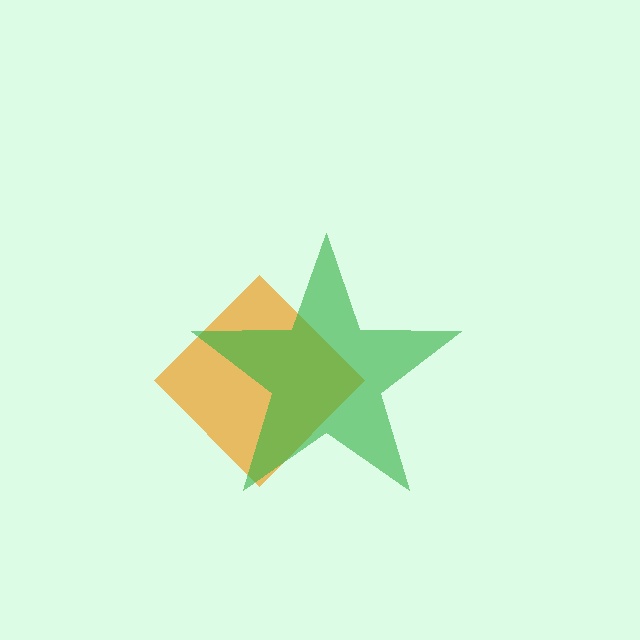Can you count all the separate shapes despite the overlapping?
Yes, there are 2 separate shapes.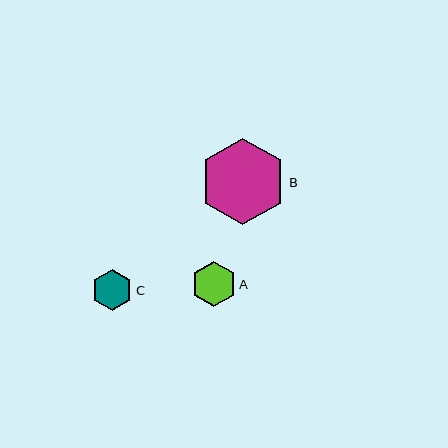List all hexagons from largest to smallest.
From largest to smallest: B, A, C.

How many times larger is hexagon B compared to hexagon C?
Hexagon B is approximately 2.1 times the size of hexagon C.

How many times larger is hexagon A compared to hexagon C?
Hexagon A is approximately 1.1 times the size of hexagon C.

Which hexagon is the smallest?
Hexagon C is the smallest with a size of approximately 41 pixels.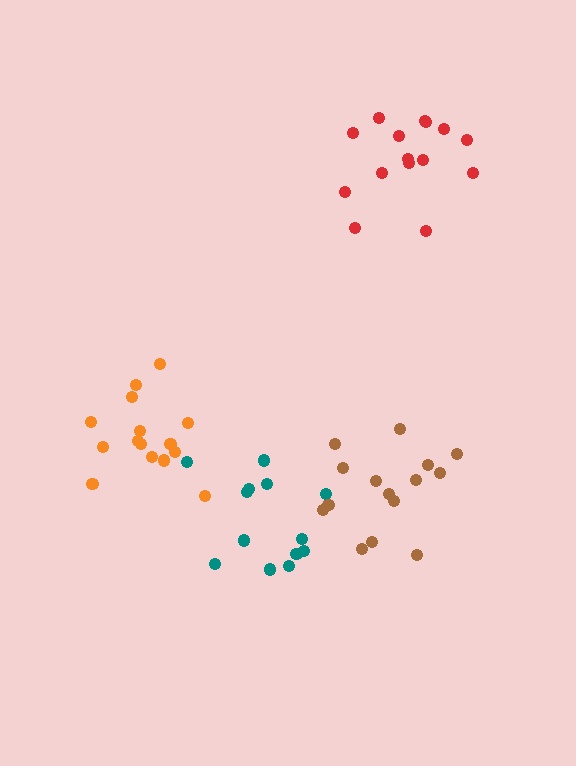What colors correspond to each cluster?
The clusters are colored: red, orange, teal, brown.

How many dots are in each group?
Group 1: 15 dots, Group 2: 15 dots, Group 3: 13 dots, Group 4: 15 dots (58 total).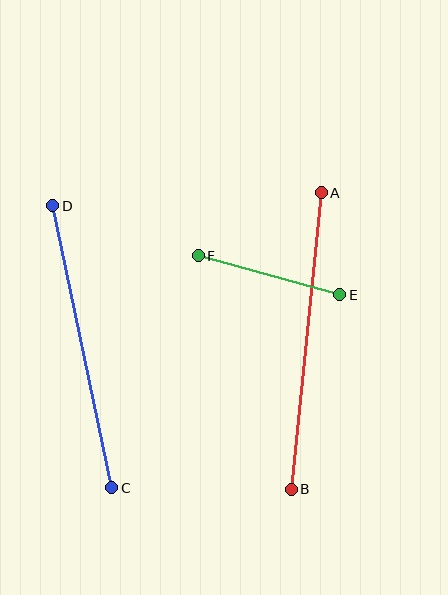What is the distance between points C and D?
The distance is approximately 288 pixels.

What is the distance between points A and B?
The distance is approximately 298 pixels.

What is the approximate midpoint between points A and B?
The midpoint is at approximately (306, 341) pixels.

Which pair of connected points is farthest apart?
Points A and B are farthest apart.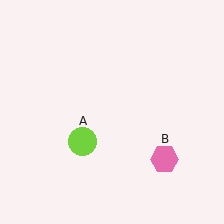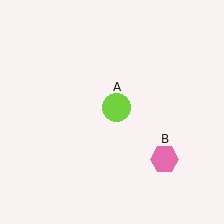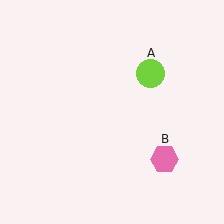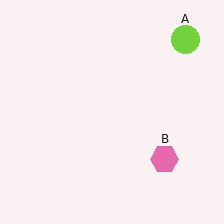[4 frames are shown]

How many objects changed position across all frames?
1 object changed position: lime circle (object A).